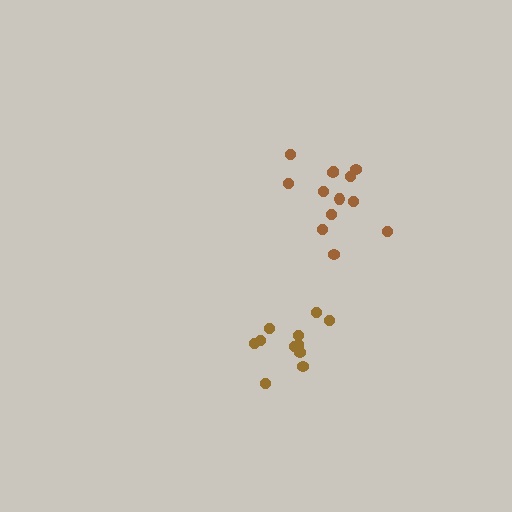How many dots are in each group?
Group 1: 12 dots, Group 2: 13 dots (25 total).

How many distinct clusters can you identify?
There are 2 distinct clusters.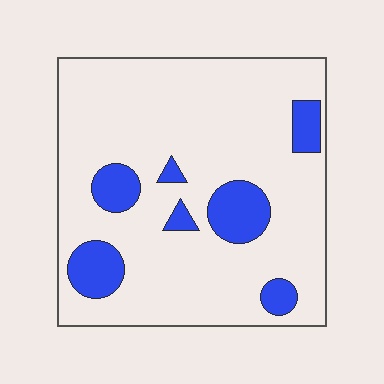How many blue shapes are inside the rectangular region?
7.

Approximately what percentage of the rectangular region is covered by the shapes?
Approximately 15%.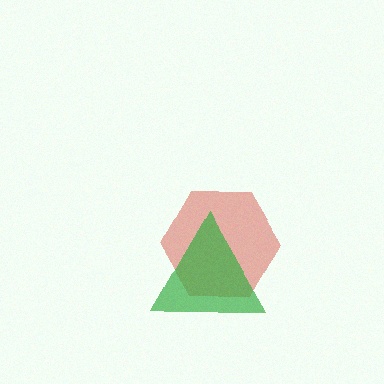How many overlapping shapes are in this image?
There are 2 overlapping shapes in the image.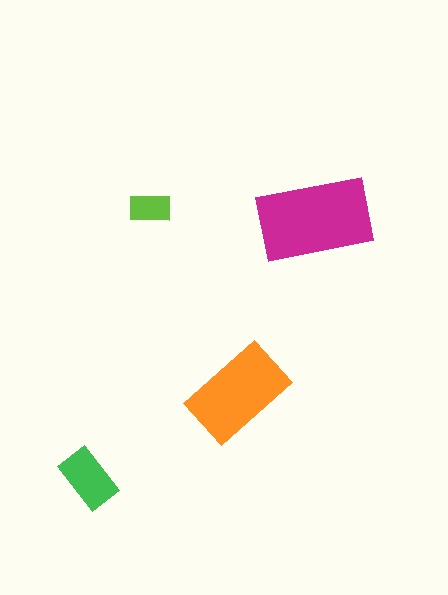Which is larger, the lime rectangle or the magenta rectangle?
The magenta one.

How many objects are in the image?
There are 4 objects in the image.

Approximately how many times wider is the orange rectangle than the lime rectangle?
About 2.5 times wider.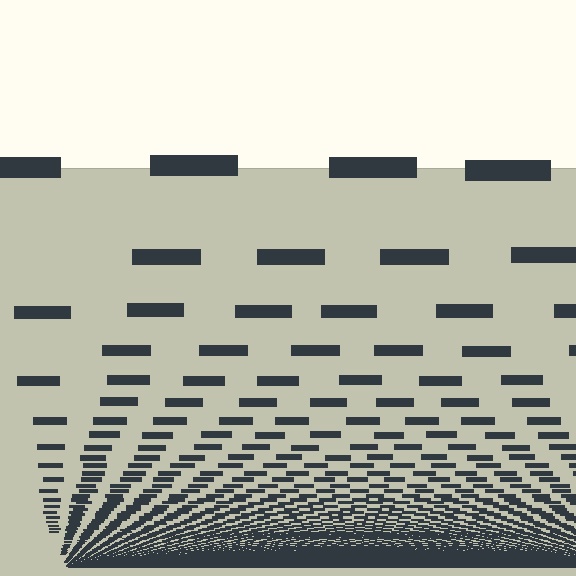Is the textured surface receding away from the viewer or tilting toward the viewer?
The surface appears to tilt toward the viewer. Texture elements get larger and sparser toward the top.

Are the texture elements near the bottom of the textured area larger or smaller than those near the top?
Smaller. The gradient is inverted — elements near the bottom are smaller and denser.